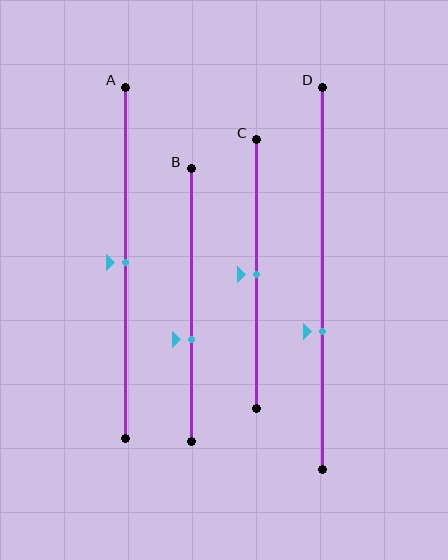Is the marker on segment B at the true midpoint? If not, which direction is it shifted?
No, the marker on segment B is shifted downward by about 13% of the segment length.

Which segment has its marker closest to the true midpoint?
Segment A has its marker closest to the true midpoint.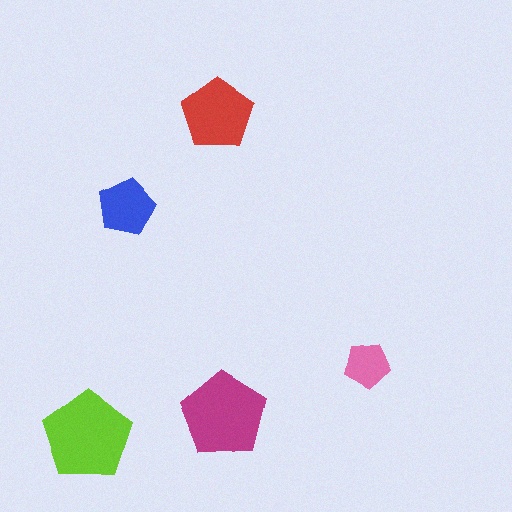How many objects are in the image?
There are 5 objects in the image.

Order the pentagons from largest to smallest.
the lime one, the magenta one, the red one, the blue one, the pink one.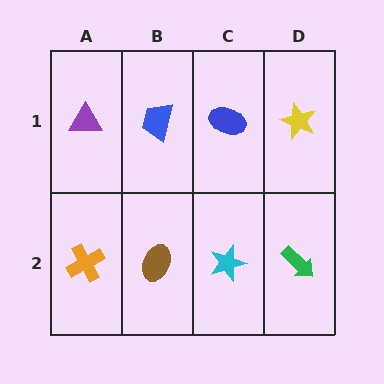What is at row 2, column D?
A green arrow.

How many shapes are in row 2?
4 shapes.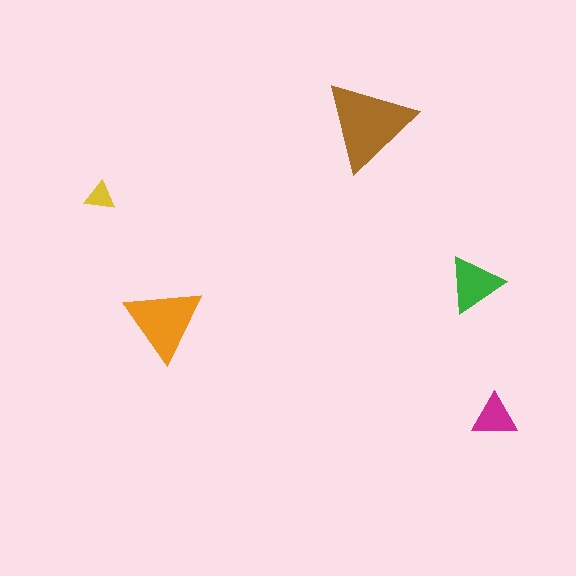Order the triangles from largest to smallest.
the brown one, the orange one, the green one, the magenta one, the yellow one.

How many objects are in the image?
There are 5 objects in the image.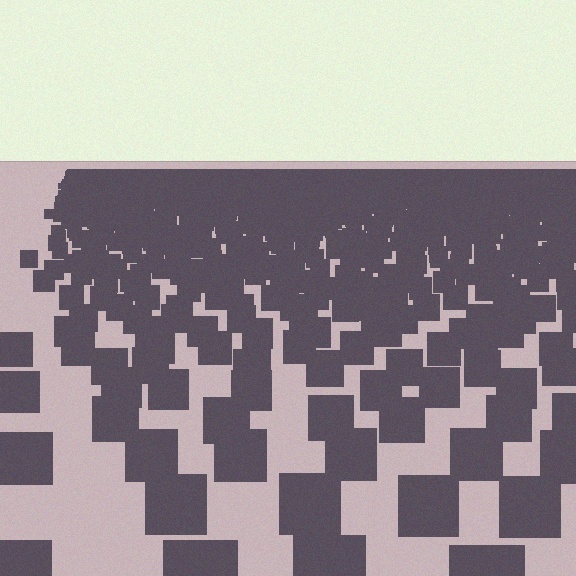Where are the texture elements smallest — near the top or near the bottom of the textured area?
Near the top.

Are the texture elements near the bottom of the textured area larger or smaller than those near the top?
Larger. Near the bottom, elements are closer to the viewer and appear at a bigger on-screen size.